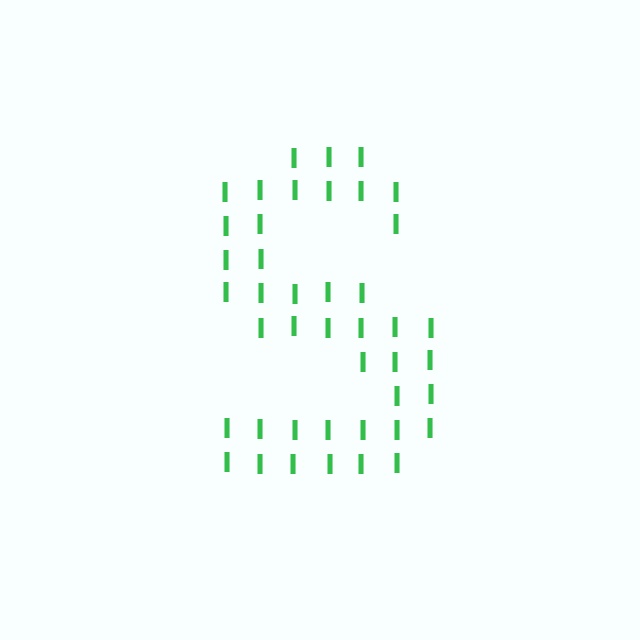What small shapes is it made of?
It is made of small letter I's.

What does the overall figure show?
The overall figure shows the letter S.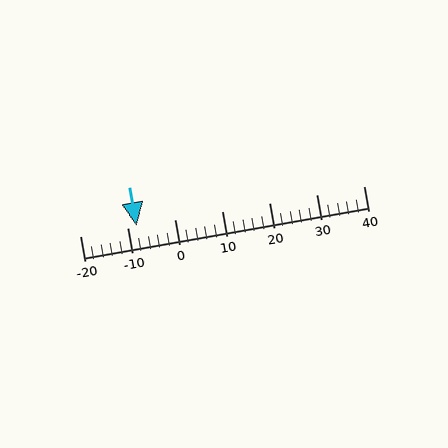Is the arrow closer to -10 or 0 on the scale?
The arrow is closer to -10.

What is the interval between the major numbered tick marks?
The major tick marks are spaced 10 units apart.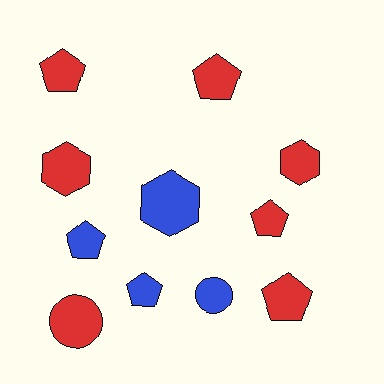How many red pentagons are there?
There are 4 red pentagons.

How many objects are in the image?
There are 11 objects.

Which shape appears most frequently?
Pentagon, with 6 objects.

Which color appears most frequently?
Red, with 7 objects.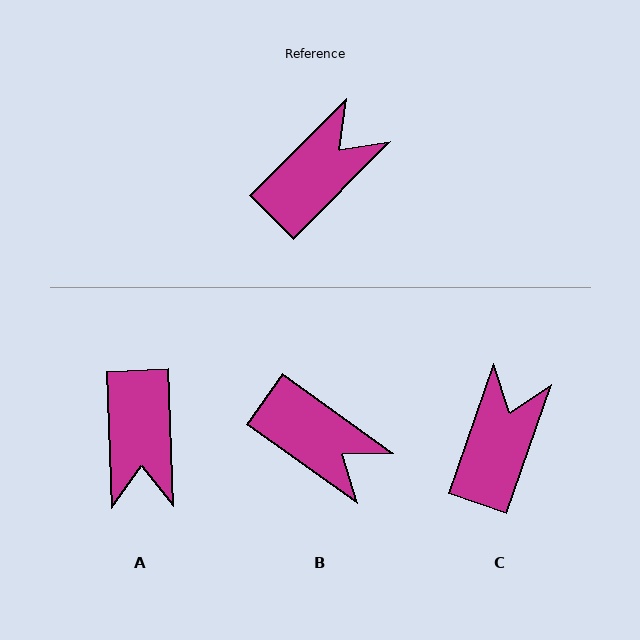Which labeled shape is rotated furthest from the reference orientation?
A, about 133 degrees away.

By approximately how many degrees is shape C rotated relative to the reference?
Approximately 25 degrees counter-clockwise.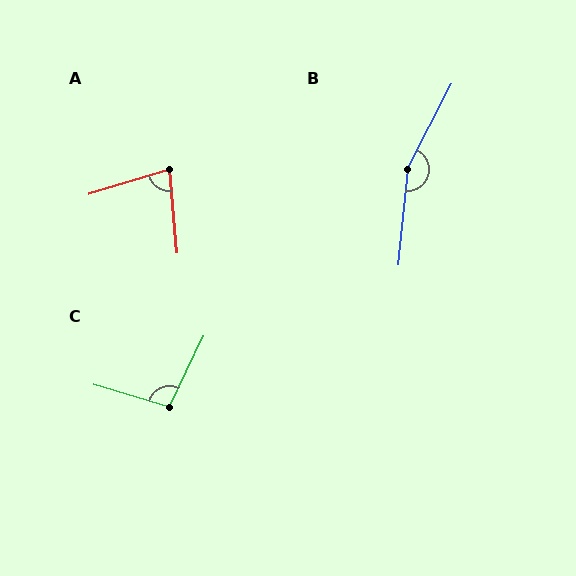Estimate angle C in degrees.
Approximately 99 degrees.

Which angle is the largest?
B, at approximately 158 degrees.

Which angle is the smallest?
A, at approximately 78 degrees.